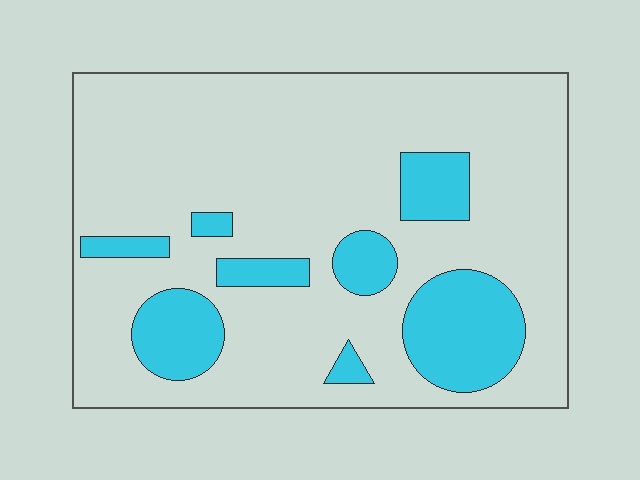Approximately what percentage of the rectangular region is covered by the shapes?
Approximately 20%.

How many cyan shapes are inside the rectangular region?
8.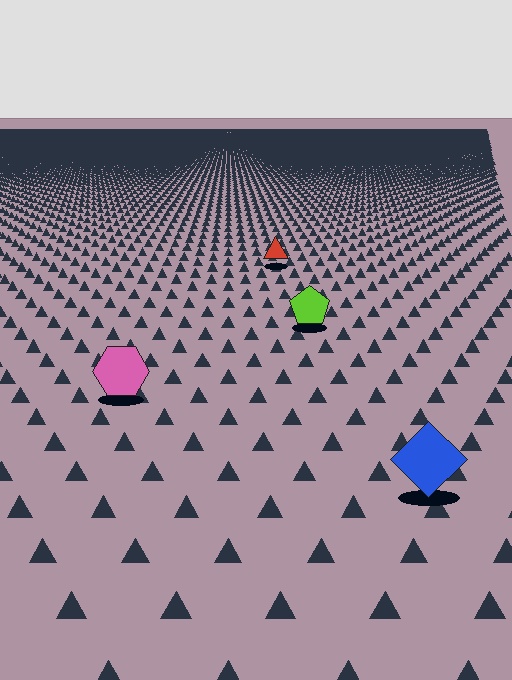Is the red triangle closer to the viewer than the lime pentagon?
No. The lime pentagon is closer — you can tell from the texture gradient: the ground texture is coarser near it.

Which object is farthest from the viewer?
The red triangle is farthest from the viewer. It appears smaller and the ground texture around it is denser.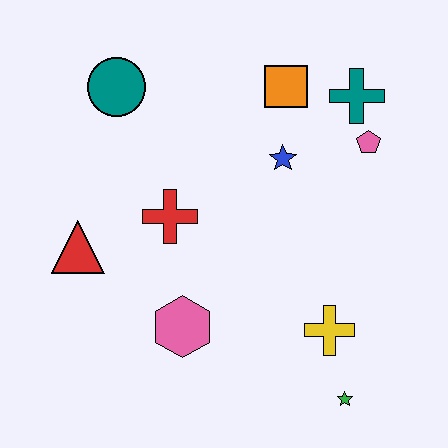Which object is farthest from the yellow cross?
The teal circle is farthest from the yellow cross.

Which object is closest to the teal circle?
The red cross is closest to the teal circle.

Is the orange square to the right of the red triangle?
Yes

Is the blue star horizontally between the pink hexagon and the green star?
Yes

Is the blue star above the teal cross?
No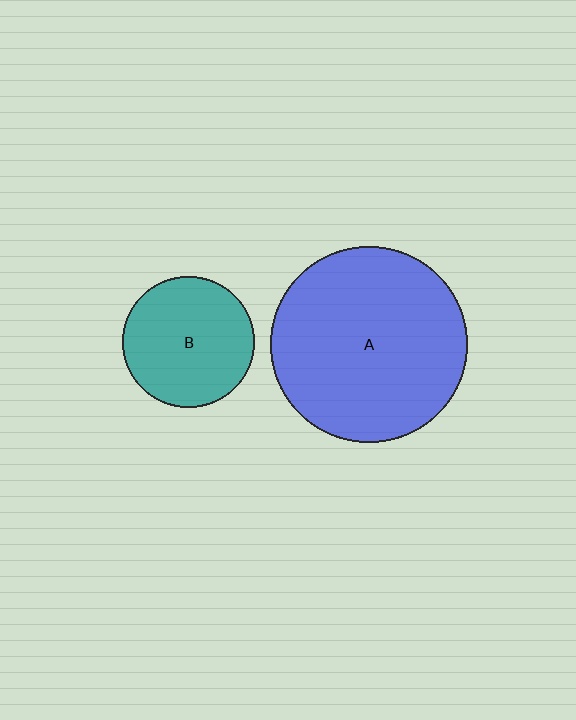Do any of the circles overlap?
No, none of the circles overlap.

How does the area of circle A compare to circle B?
Approximately 2.2 times.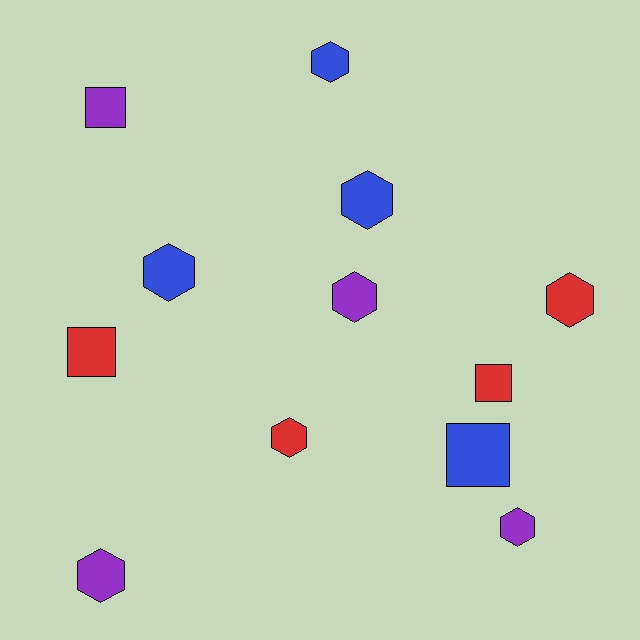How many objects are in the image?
There are 12 objects.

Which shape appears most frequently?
Hexagon, with 8 objects.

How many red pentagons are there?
There are no red pentagons.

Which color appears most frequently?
Blue, with 4 objects.